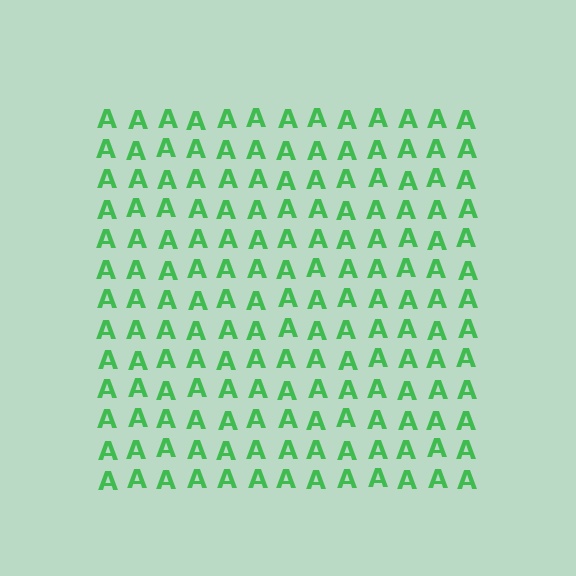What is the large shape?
The large shape is a square.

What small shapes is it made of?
It is made of small letter A's.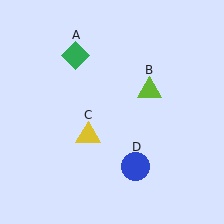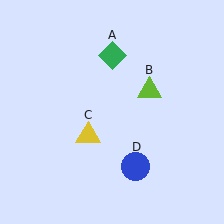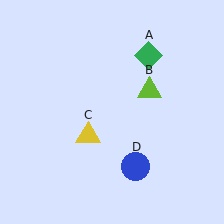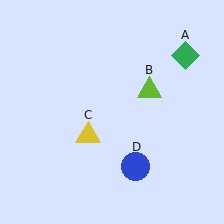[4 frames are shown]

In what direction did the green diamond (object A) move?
The green diamond (object A) moved right.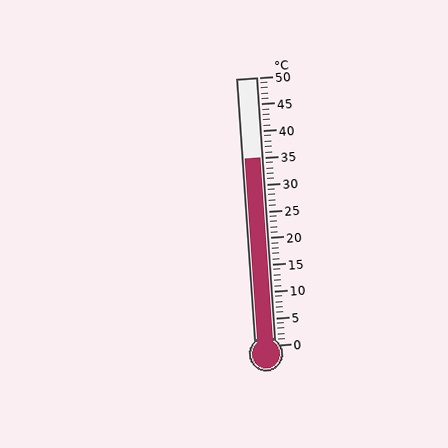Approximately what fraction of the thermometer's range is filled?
The thermometer is filled to approximately 70% of its range.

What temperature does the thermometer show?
The thermometer shows approximately 35°C.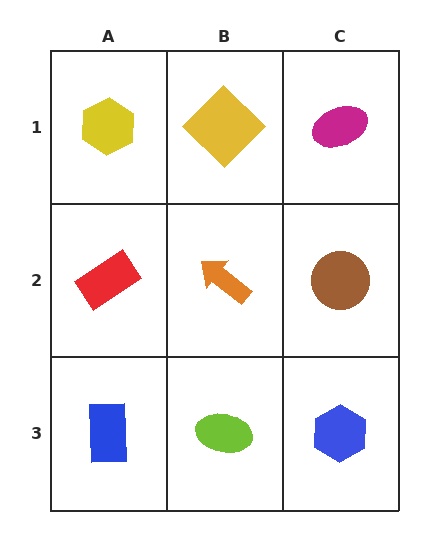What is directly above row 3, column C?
A brown circle.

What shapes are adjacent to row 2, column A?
A yellow hexagon (row 1, column A), a blue rectangle (row 3, column A), an orange arrow (row 2, column B).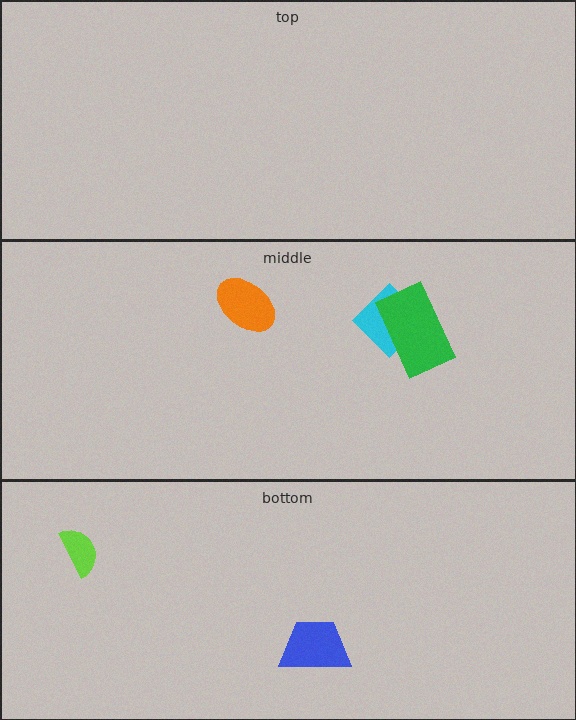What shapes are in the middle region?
The orange ellipse, the cyan diamond, the green rectangle.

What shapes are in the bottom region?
The blue trapezoid, the lime semicircle.